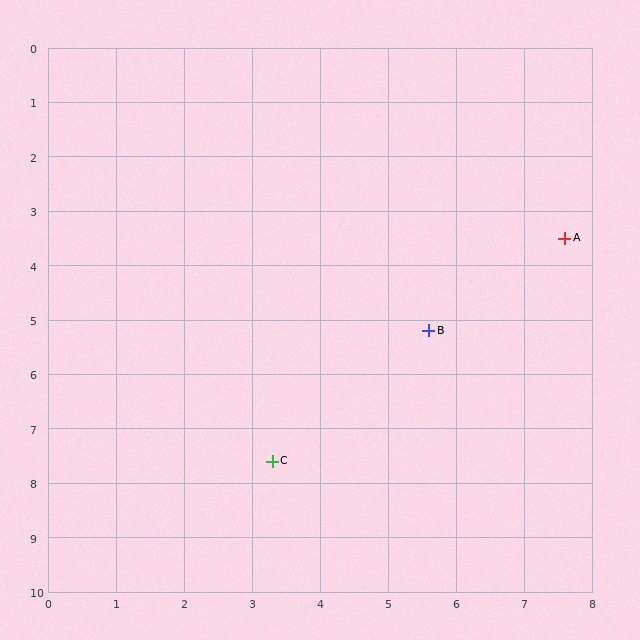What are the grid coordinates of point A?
Point A is at approximately (7.6, 3.5).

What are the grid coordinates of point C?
Point C is at approximately (3.3, 7.6).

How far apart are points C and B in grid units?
Points C and B are about 3.3 grid units apart.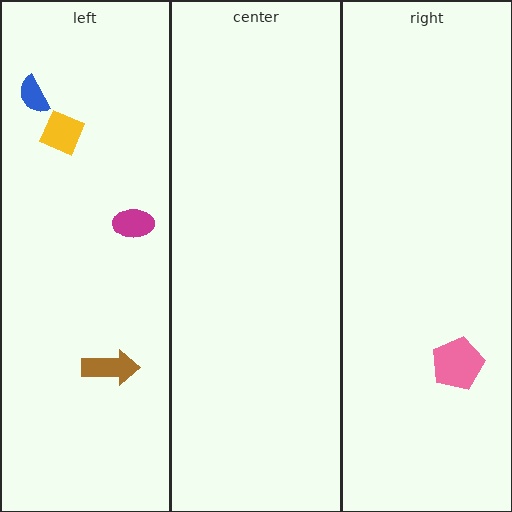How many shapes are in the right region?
1.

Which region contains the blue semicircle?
The left region.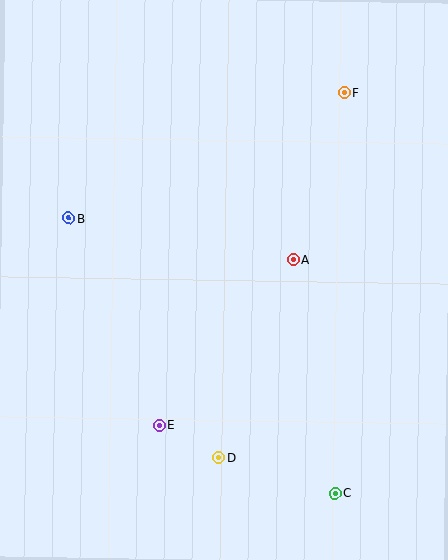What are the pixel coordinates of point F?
Point F is at (344, 92).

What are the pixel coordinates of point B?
Point B is at (69, 218).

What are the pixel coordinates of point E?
Point E is at (159, 425).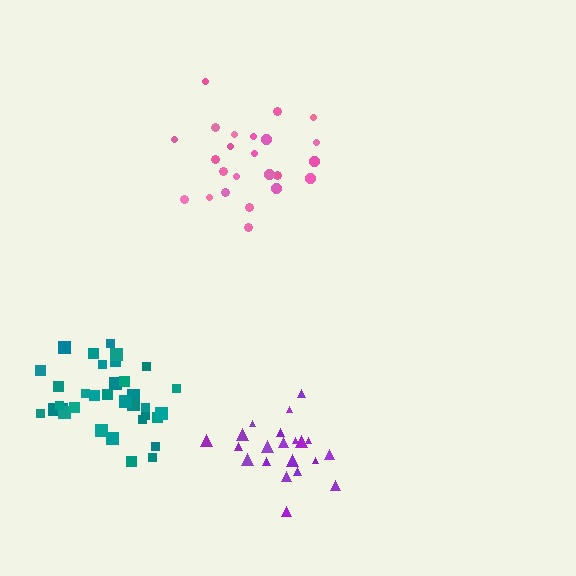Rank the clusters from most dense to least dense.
teal, purple, pink.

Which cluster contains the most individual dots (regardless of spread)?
Teal (35).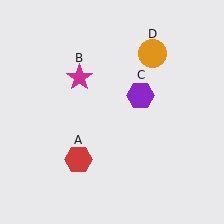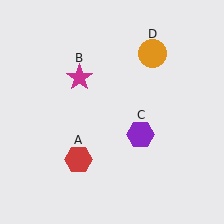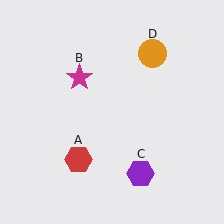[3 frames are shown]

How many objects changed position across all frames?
1 object changed position: purple hexagon (object C).